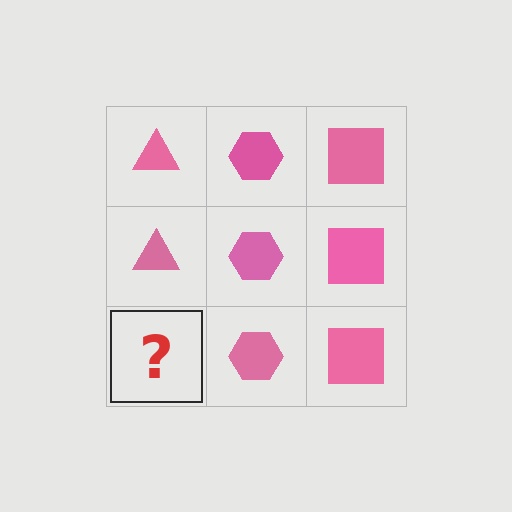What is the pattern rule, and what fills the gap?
The rule is that each column has a consistent shape. The gap should be filled with a pink triangle.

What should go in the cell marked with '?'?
The missing cell should contain a pink triangle.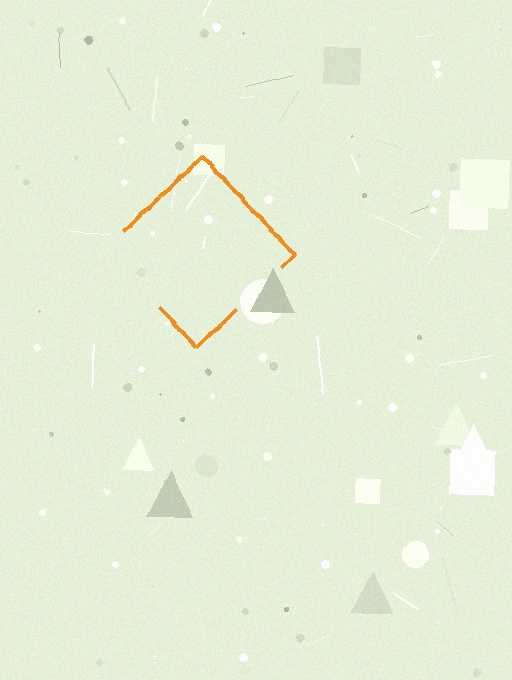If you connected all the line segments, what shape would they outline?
They would outline a diamond.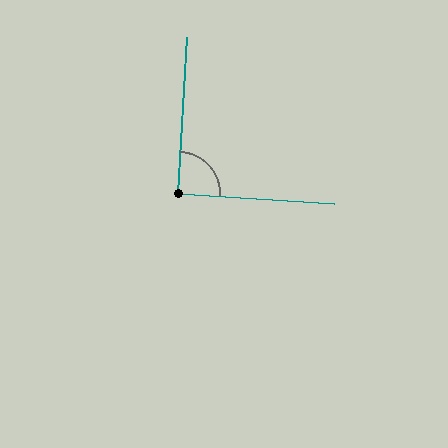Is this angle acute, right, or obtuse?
It is approximately a right angle.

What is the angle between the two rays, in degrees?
Approximately 90 degrees.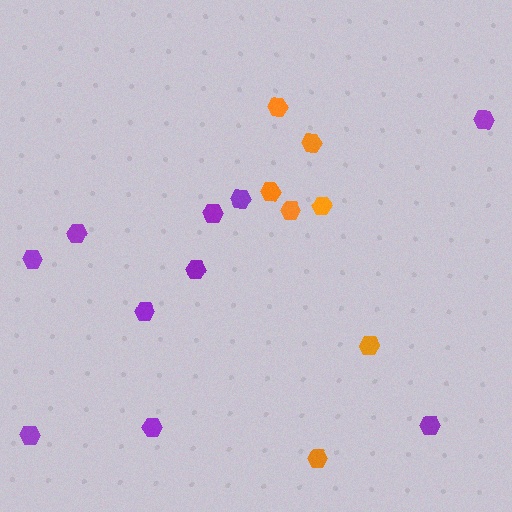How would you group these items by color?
There are 2 groups: one group of orange hexagons (7) and one group of purple hexagons (10).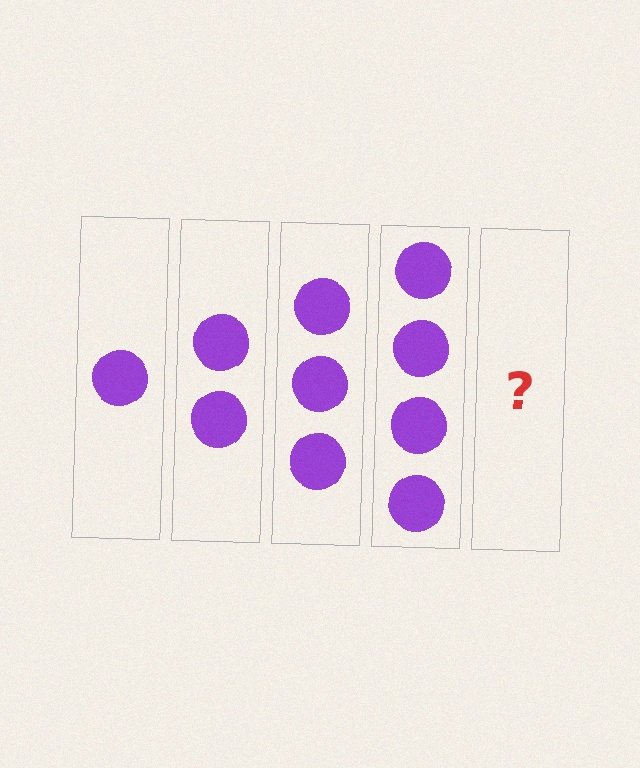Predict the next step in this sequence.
The next step is 5 circles.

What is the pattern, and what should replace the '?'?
The pattern is that each step adds one more circle. The '?' should be 5 circles.